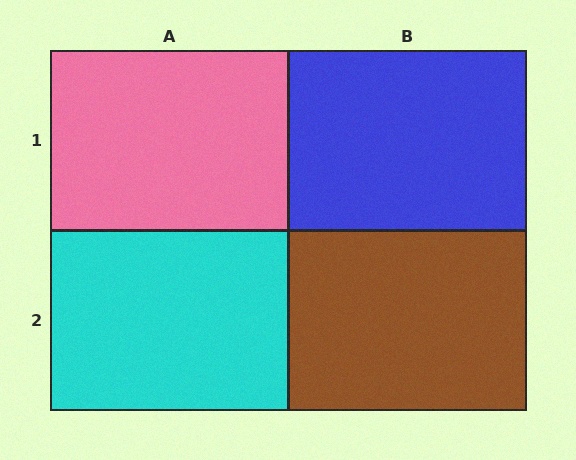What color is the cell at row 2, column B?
Brown.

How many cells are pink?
1 cell is pink.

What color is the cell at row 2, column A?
Cyan.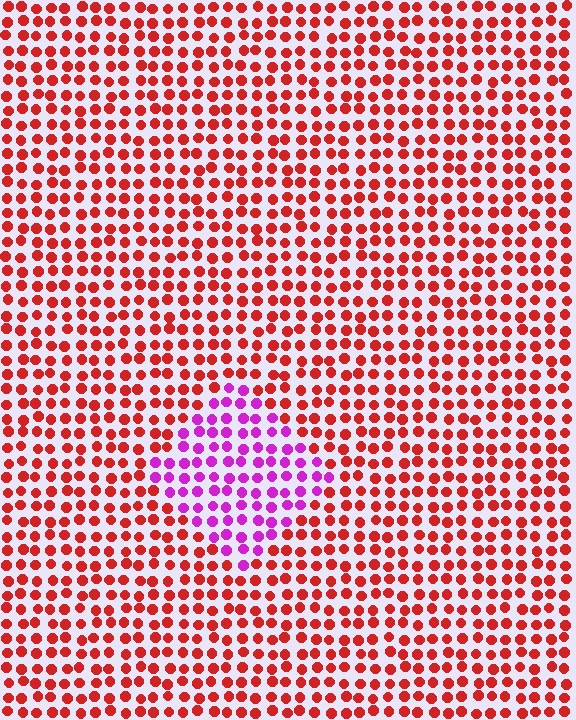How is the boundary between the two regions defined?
The boundary is defined purely by a slight shift in hue (about 59 degrees). Spacing, size, and orientation are identical on both sides.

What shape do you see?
I see a diamond.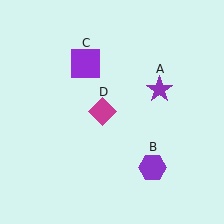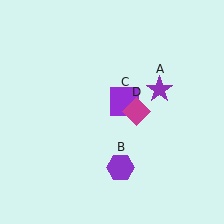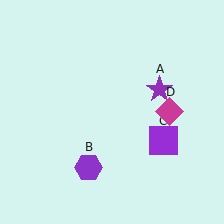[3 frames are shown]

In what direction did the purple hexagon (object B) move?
The purple hexagon (object B) moved left.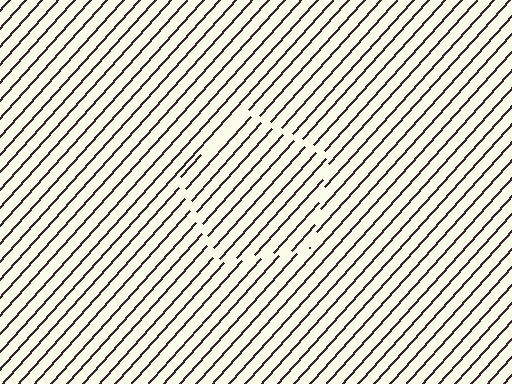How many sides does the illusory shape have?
5 sides — the line-ends trace a pentagon.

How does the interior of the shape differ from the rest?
The interior of the shape contains the same grating, shifted by half a period — the contour is defined by the phase discontinuity where line-ends from the inner and outer gratings abut.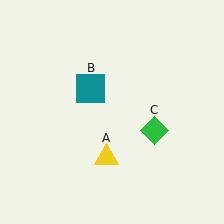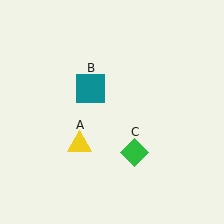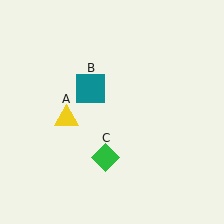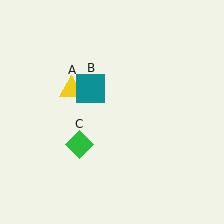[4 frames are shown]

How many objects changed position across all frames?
2 objects changed position: yellow triangle (object A), green diamond (object C).